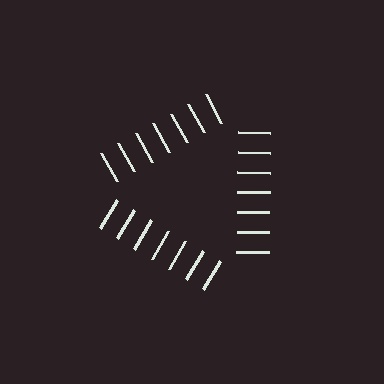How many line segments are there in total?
21 — 7 along each of the 3 edges.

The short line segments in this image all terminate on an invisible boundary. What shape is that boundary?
An illusory triangle — the line segments terminate on its edges but no continuous stroke is drawn.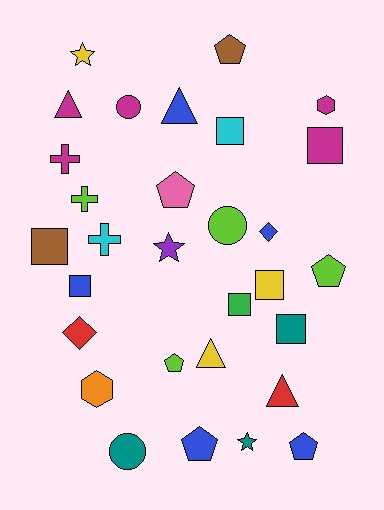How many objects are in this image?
There are 30 objects.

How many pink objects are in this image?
There is 1 pink object.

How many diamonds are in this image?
There are 2 diamonds.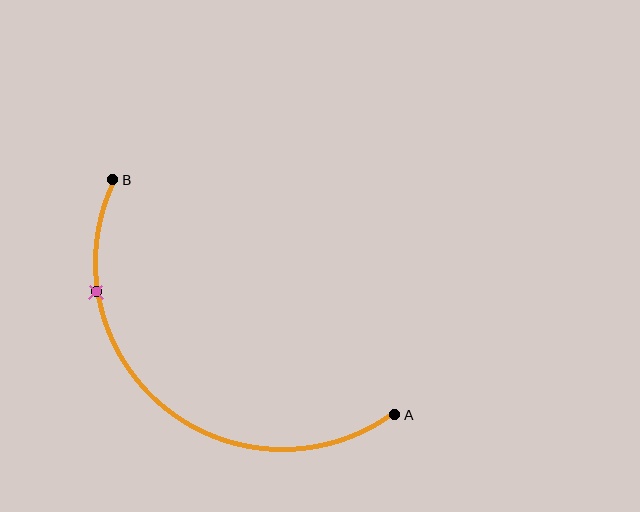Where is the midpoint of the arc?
The arc midpoint is the point on the curve farthest from the straight line joining A and B. It sits below and to the left of that line.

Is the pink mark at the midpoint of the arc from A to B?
No. The pink mark lies on the arc but is closer to endpoint B. The arc midpoint would be at the point on the curve equidistant along the arc from both A and B.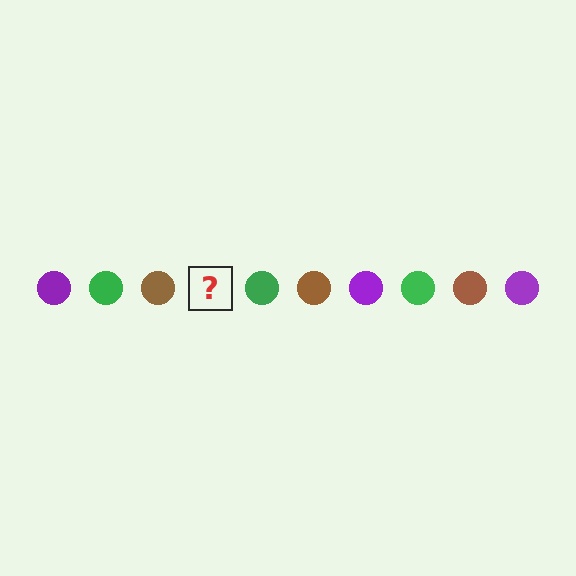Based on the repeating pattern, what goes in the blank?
The blank should be a purple circle.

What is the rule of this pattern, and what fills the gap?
The rule is that the pattern cycles through purple, green, brown circles. The gap should be filled with a purple circle.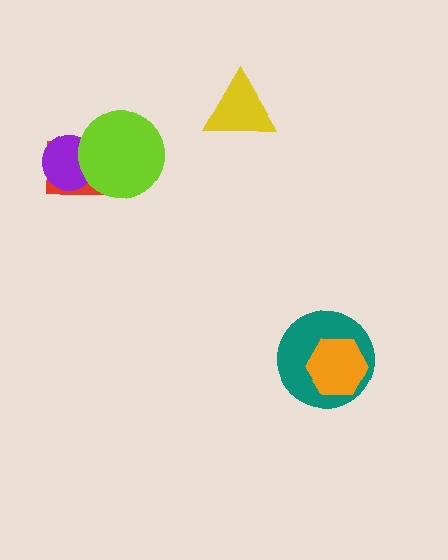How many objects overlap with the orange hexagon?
1 object overlaps with the orange hexagon.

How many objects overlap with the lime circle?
2 objects overlap with the lime circle.